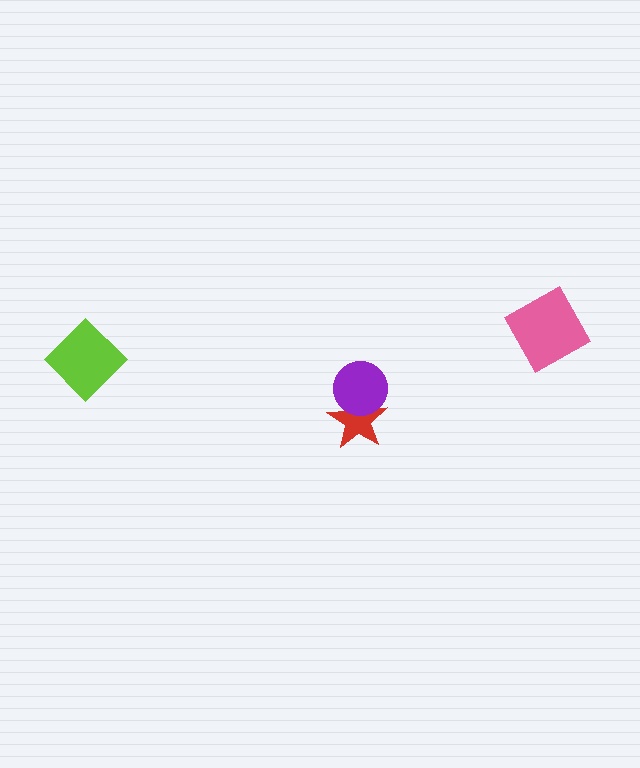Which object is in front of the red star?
The purple circle is in front of the red star.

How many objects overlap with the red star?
1 object overlaps with the red star.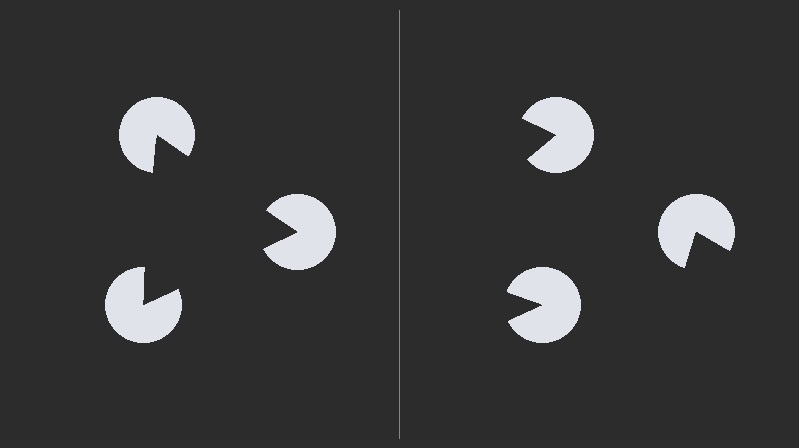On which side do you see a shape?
An illusory triangle appears on the left side. On the right side the wedge cuts are rotated, so no coherent shape forms.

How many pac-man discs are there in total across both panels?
6 — 3 on each side.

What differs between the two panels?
The pac-man discs are positioned identically on both sides; only the wedge orientations differ. On the left they align to a triangle; on the right they are misaligned.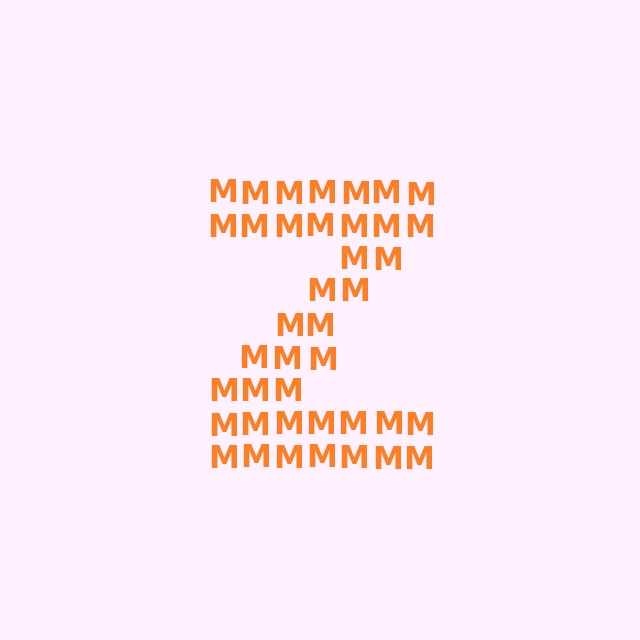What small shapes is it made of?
It is made of small letter M's.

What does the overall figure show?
The overall figure shows the letter Z.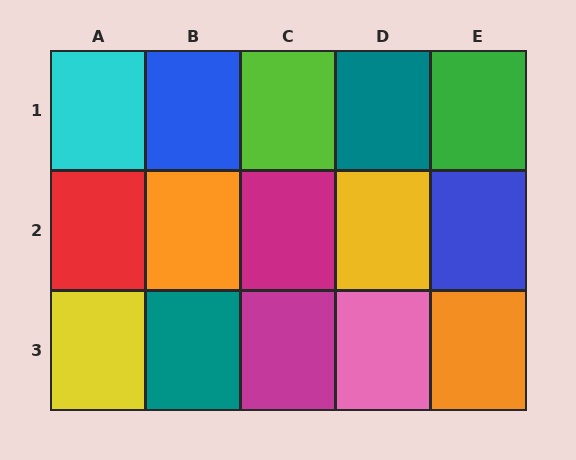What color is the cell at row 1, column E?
Green.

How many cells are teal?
2 cells are teal.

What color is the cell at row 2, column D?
Yellow.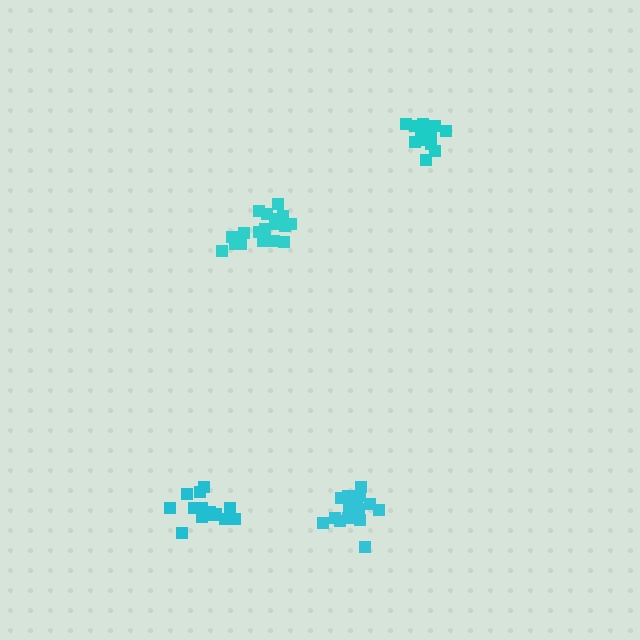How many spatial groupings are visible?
There are 4 spatial groupings.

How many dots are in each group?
Group 1: 20 dots, Group 2: 14 dots, Group 3: 18 dots, Group 4: 15 dots (67 total).